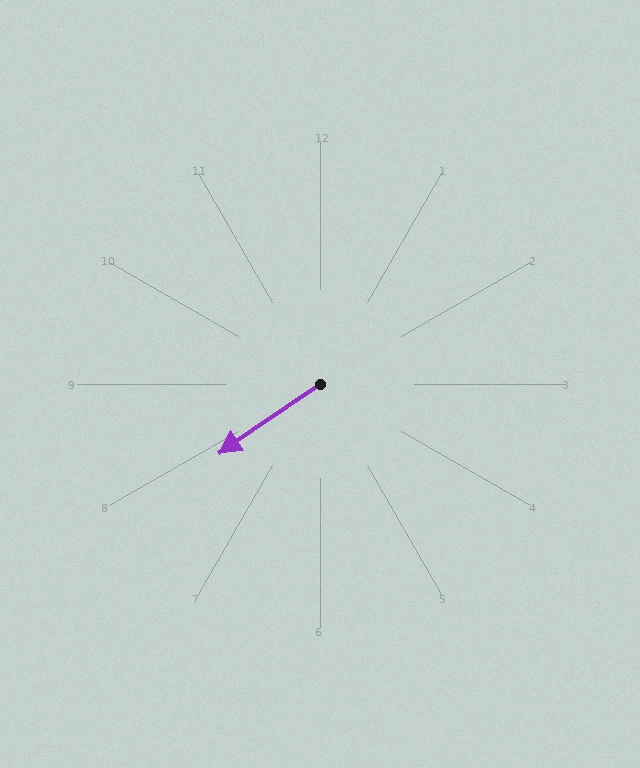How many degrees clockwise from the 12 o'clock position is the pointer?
Approximately 236 degrees.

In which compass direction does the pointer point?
Southwest.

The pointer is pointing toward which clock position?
Roughly 8 o'clock.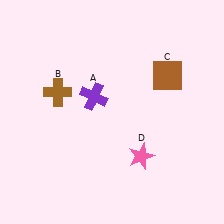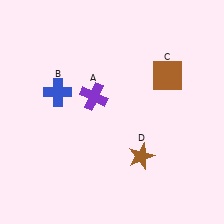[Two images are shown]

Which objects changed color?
B changed from brown to blue. D changed from pink to brown.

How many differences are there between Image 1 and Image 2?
There are 2 differences between the two images.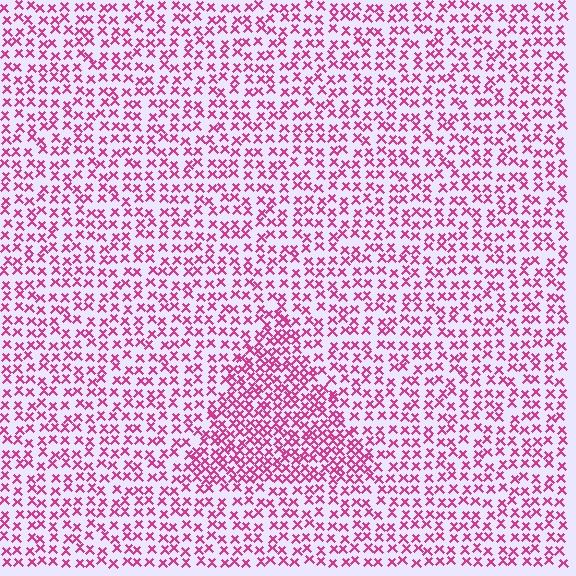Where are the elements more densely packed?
The elements are more densely packed inside the triangle boundary.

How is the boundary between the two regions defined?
The boundary is defined by a change in element density (approximately 1.8x ratio). All elements are the same color, size, and shape.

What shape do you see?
I see a triangle.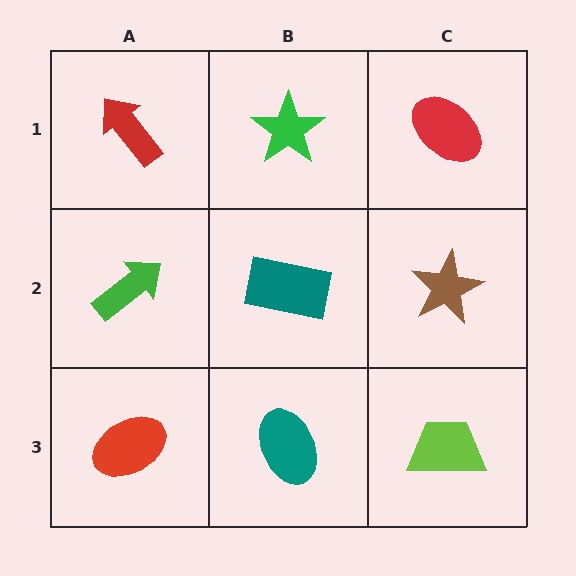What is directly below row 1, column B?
A teal rectangle.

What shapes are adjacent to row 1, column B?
A teal rectangle (row 2, column B), a red arrow (row 1, column A), a red ellipse (row 1, column C).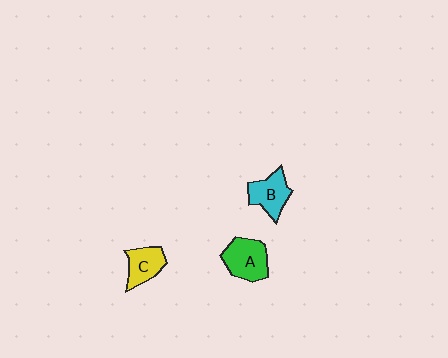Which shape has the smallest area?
Shape C (yellow).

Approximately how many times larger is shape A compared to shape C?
Approximately 1.3 times.